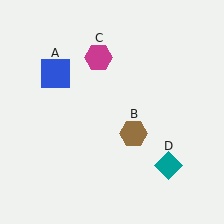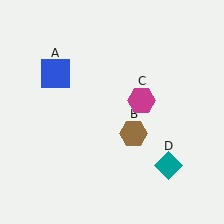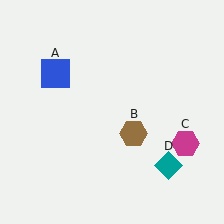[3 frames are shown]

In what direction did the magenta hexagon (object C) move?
The magenta hexagon (object C) moved down and to the right.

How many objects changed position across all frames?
1 object changed position: magenta hexagon (object C).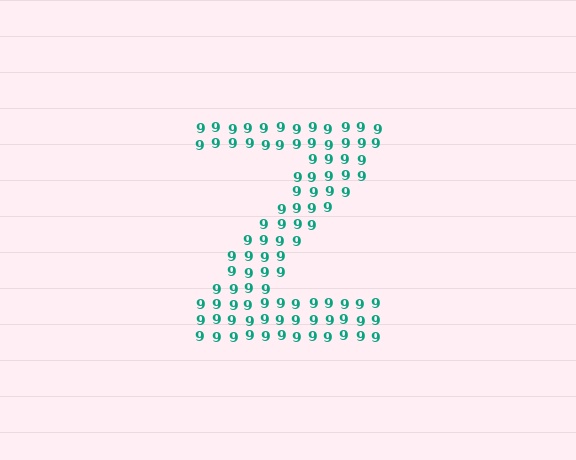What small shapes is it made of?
It is made of small digit 9's.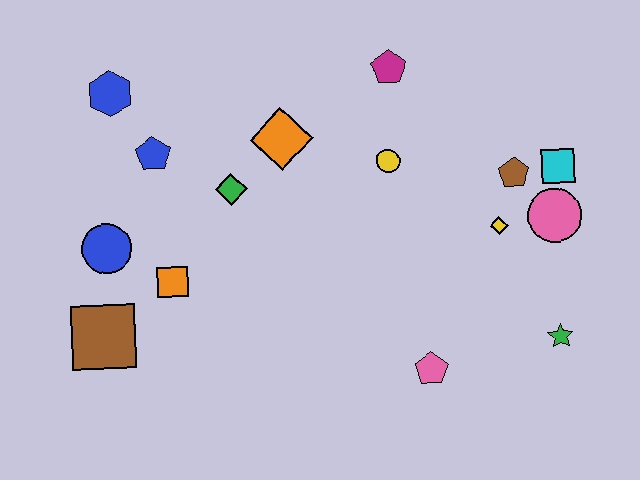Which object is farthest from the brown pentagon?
The brown square is farthest from the brown pentagon.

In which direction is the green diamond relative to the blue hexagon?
The green diamond is to the right of the blue hexagon.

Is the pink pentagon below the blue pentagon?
Yes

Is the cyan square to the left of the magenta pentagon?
No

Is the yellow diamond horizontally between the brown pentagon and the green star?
No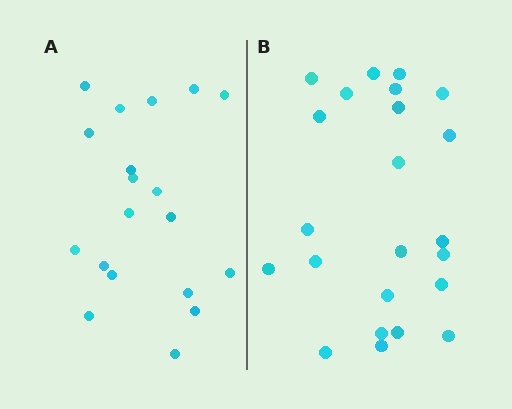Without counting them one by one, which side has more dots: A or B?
Region B (the right region) has more dots.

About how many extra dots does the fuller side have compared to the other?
Region B has about 4 more dots than region A.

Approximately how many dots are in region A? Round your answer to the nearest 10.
About 20 dots. (The exact count is 19, which rounds to 20.)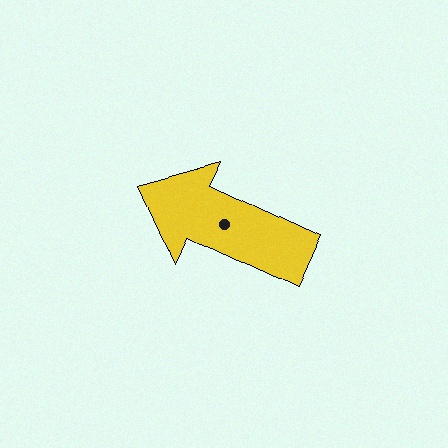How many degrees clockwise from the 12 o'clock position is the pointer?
Approximately 295 degrees.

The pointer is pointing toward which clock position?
Roughly 10 o'clock.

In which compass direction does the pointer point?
Northwest.